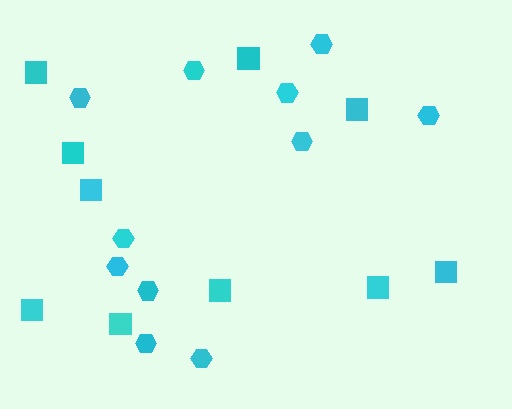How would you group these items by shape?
There are 2 groups: one group of hexagons (11) and one group of squares (10).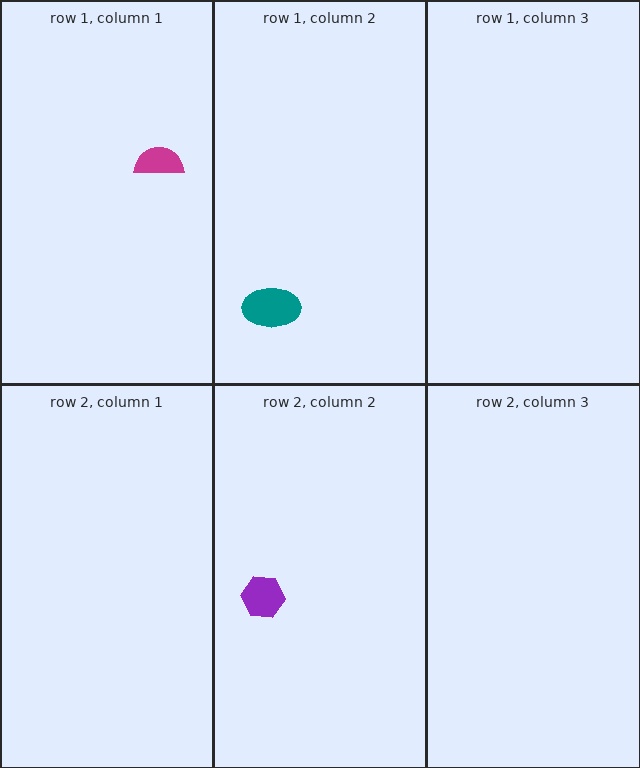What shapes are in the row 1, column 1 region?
The magenta semicircle.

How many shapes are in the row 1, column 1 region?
1.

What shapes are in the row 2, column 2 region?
The purple hexagon.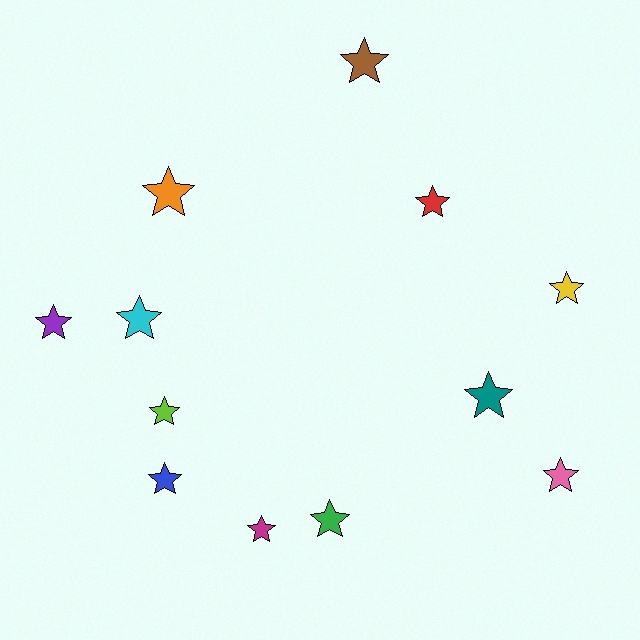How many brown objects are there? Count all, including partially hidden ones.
There is 1 brown object.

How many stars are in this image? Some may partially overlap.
There are 12 stars.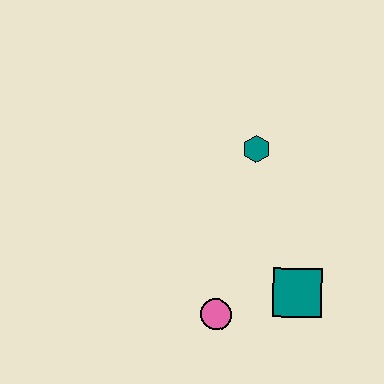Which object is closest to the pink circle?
The teal square is closest to the pink circle.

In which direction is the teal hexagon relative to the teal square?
The teal hexagon is above the teal square.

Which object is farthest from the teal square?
The teal hexagon is farthest from the teal square.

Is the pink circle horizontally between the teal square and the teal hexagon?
No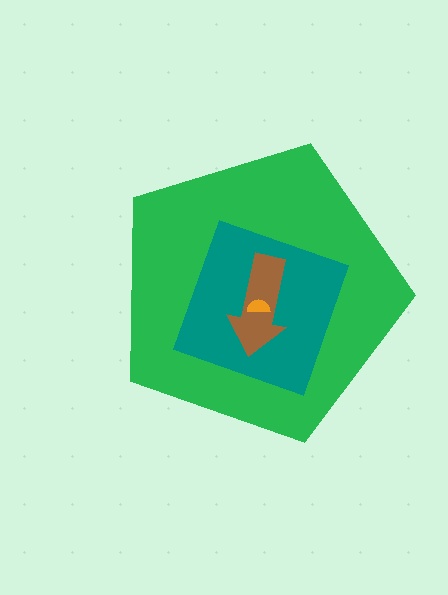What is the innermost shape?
The orange semicircle.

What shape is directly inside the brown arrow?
The orange semicircle.